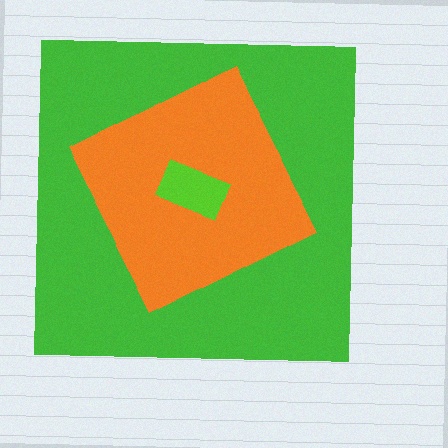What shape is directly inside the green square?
The orange diamond.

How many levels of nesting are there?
3.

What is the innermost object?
The lime rectangle.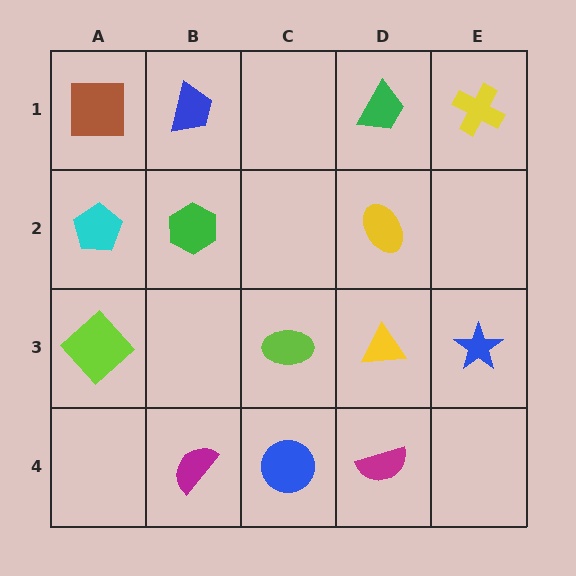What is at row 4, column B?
A magenta semicircle.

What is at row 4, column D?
A magenta semicircle.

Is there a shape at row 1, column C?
No, that cell is empty.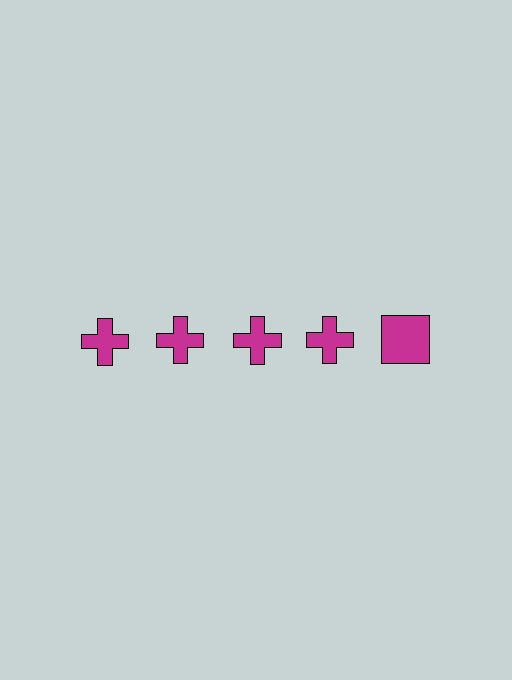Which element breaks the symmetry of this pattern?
The magenta square in the top row, rightmost column breaks the symmetry. All other shapes are magenta crosses.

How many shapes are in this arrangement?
There are 5 shapes arranged in a grid pattern.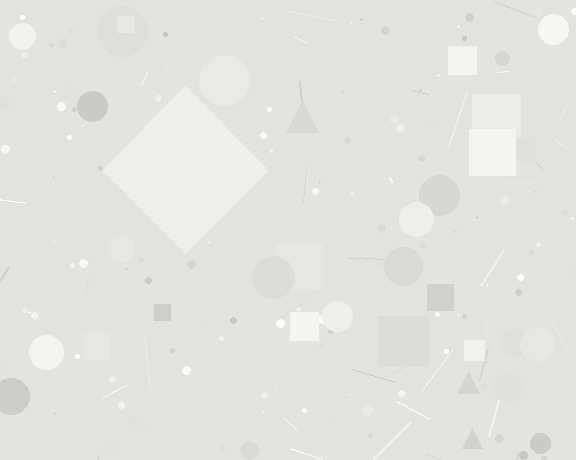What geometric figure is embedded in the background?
A diamond is embedded in the background.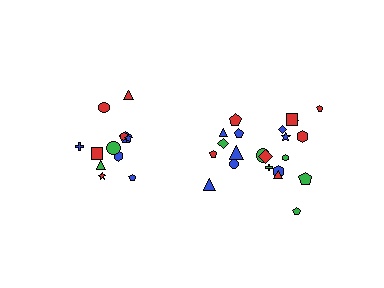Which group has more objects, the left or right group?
The right group.